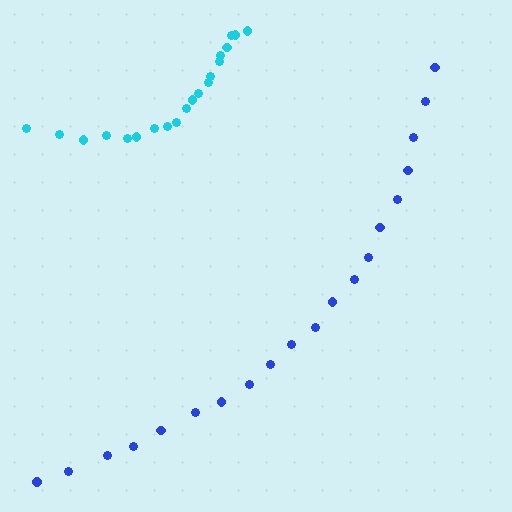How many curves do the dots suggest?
There are 2 distinct paths.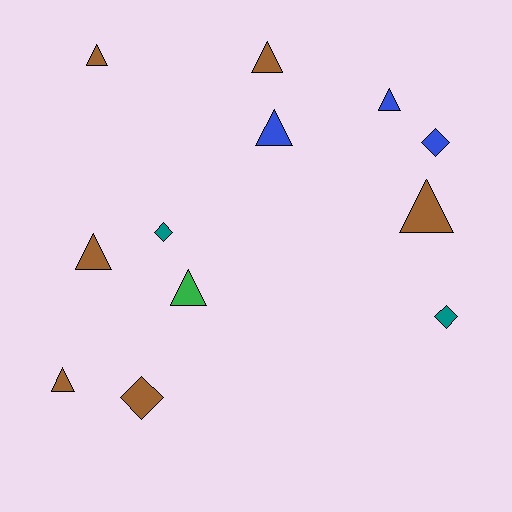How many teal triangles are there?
There are no teal triangles.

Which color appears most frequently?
Brown, with 6 objects.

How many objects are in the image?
There are 12 objects.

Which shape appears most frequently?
Triangle, with 8 objects.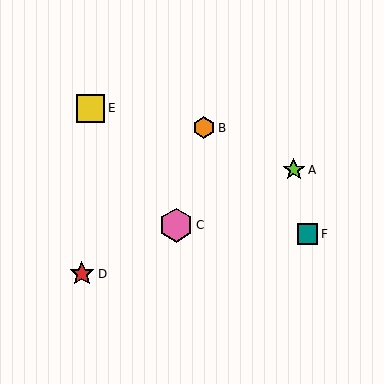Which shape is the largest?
The pink hexagon (labeled C) is the largest.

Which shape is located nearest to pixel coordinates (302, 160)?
The lime star (labeled A) at (294, 170) is nearest to that location.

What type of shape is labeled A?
Shape A is a lime star.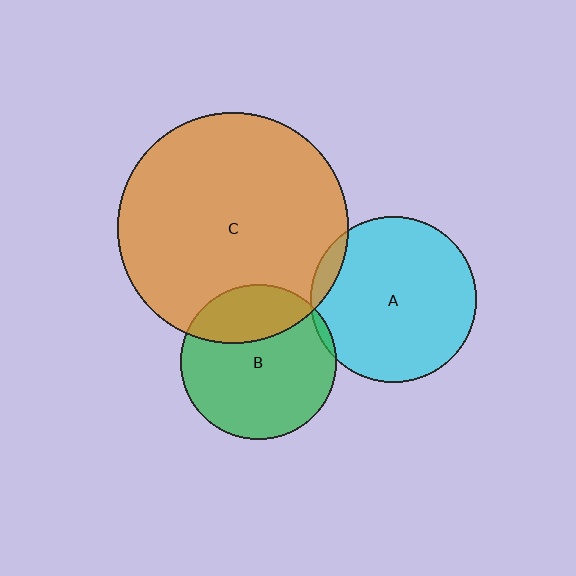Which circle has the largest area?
Circle C (orange).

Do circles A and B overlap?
Yes.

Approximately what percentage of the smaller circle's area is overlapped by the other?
Approximately 5%.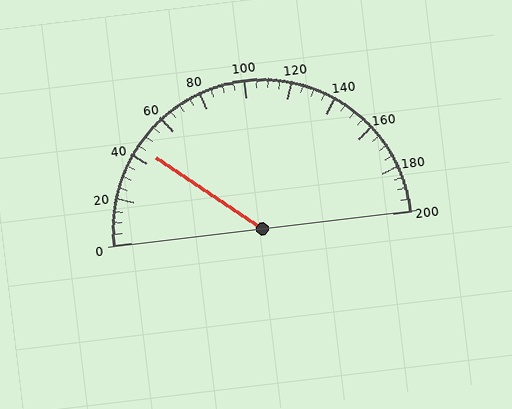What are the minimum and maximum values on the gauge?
The gauge ranges from 0 to 200.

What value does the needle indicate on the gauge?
The needle indicates approximately 45.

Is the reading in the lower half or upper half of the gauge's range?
The reading is in the lower half of the range (0 to 200).